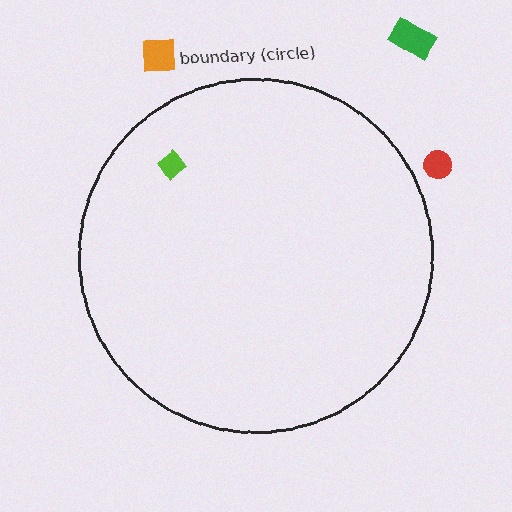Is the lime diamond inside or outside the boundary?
Inside.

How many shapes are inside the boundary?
1 inside, 3 outside.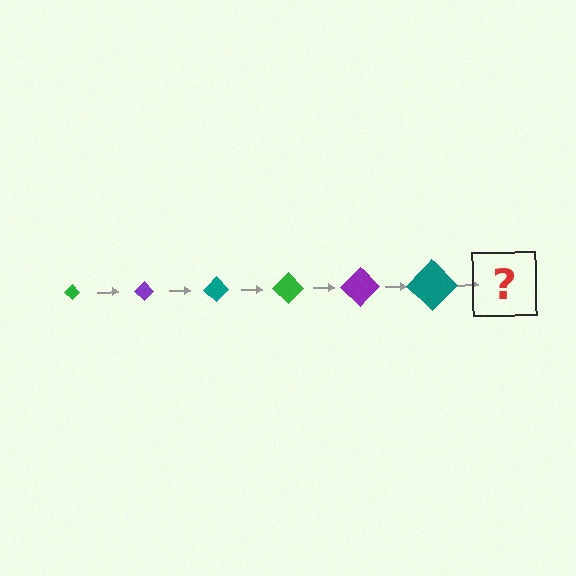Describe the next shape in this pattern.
It should be a green diamond, larger than the previous one.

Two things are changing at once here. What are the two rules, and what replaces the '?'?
The two rules are that the diamond grows larger each step and the color cycles through green, purple, and teal. The '?' should be a green diamond, larger than the previous one.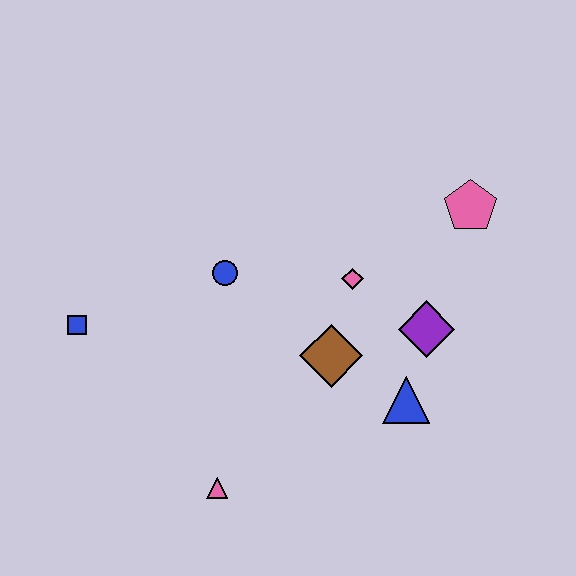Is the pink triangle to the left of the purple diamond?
Yes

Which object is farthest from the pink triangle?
The pink pentagon is farthest from the pink triangle.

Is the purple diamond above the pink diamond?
No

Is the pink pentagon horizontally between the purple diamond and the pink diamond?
No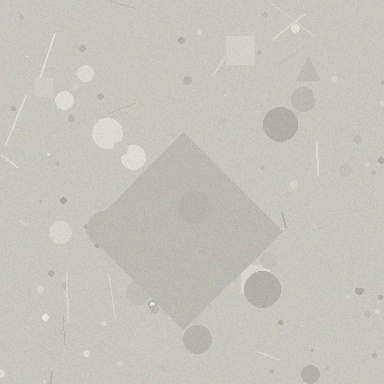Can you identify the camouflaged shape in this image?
The camouflaged shape is a diamond.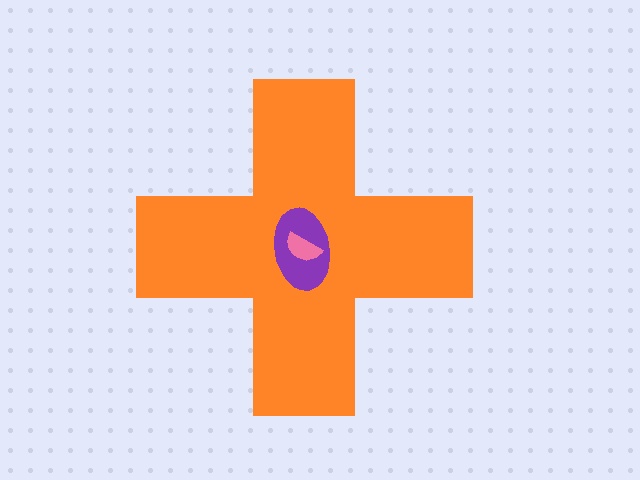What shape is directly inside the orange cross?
The purple ellipse.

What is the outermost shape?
The orange cross.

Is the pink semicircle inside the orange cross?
Yes.